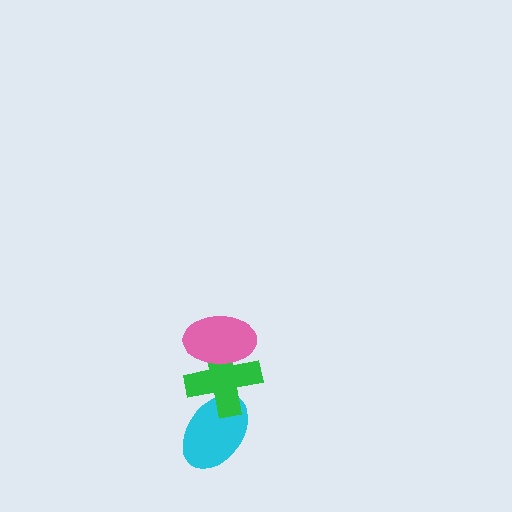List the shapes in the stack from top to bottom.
From top to bottom: the pink ellipse, the green cross, the cyan ellipse.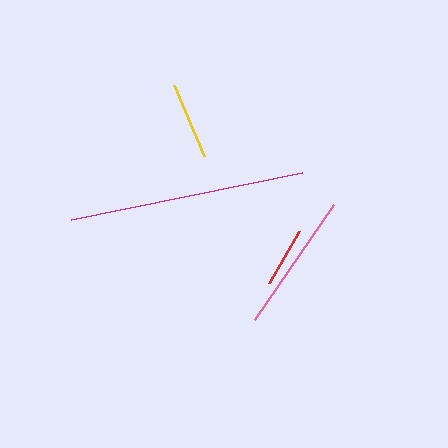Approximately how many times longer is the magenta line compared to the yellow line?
The magenta line is approximately 3.1 times the length of the yellow line.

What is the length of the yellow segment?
The yellow segment is approximately 77 pixels long.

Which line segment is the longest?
The magenta line is the longest at approximately 236 pixels.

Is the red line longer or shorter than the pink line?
The pink line is longer than the red line.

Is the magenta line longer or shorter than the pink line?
The magenta line is longer than the pink line.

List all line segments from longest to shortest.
From longest to shortest: magenta, pink, yellow, red.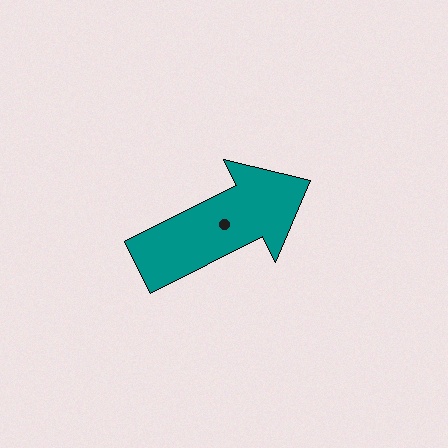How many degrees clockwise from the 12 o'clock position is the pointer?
Approximately 63 degrees.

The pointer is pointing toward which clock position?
Roughly 2 o'clock.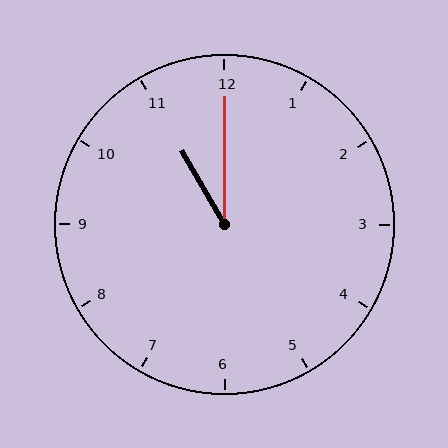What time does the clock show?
11:00.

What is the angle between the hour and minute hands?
Approximately 30 degrees.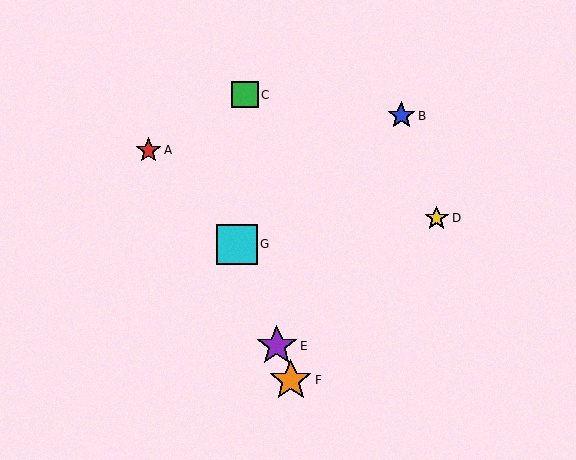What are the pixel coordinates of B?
Object B is at (401, 116).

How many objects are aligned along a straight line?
3 objects (E, F, G) are aligned along a straight line.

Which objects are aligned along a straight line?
Objects E, F, G are aligned along a straight line.